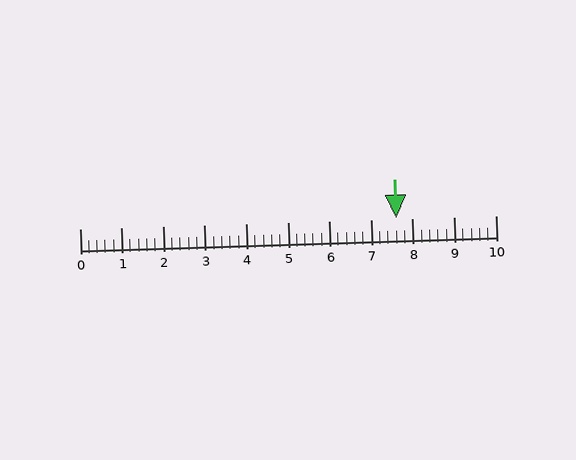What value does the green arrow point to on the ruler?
The green arrow points to approximately 7.6.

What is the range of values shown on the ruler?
The ruler shows values from 0 to 10.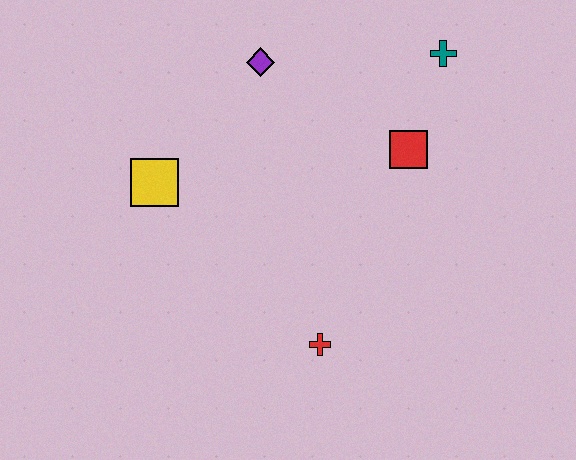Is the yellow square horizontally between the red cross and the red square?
No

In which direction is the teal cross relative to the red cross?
The teal cross is above the red cross.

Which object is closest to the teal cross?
The red square is closest to the teal cross.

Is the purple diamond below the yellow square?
No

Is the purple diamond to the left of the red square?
Yes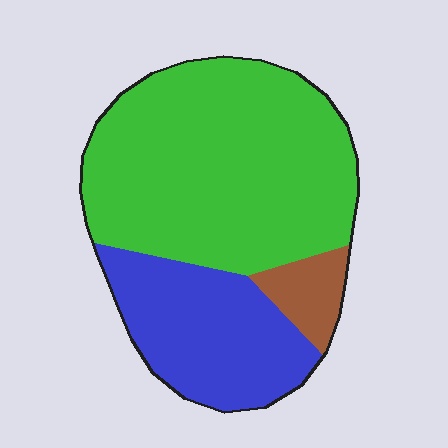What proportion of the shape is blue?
Blue covers around 30% of the shape.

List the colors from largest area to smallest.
From largest to smallest: green, blue, brown.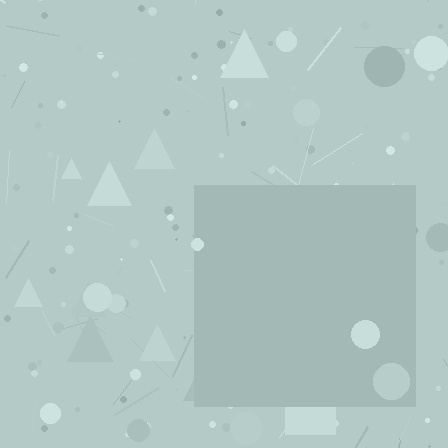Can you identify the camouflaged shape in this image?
The camouflaged shape is a square.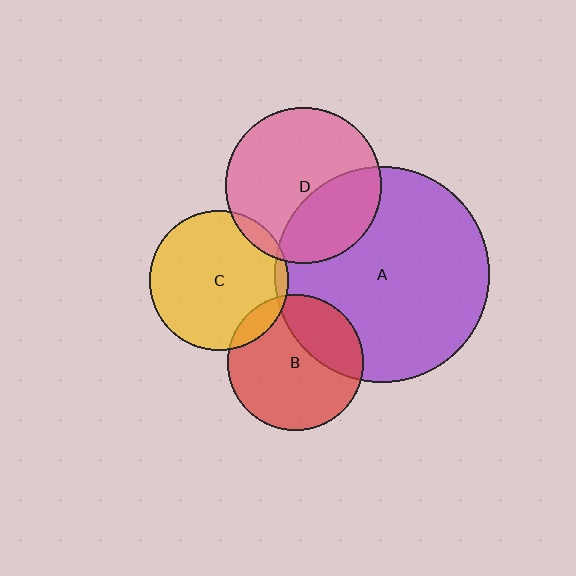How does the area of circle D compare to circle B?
Approximately 1.3 times.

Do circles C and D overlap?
Yes.